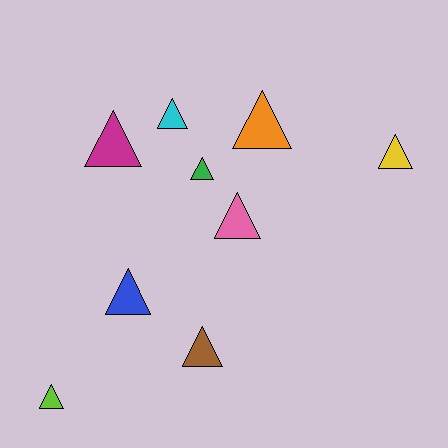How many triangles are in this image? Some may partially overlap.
There are 9 triangles.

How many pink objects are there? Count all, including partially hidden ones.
There is 1 pink object.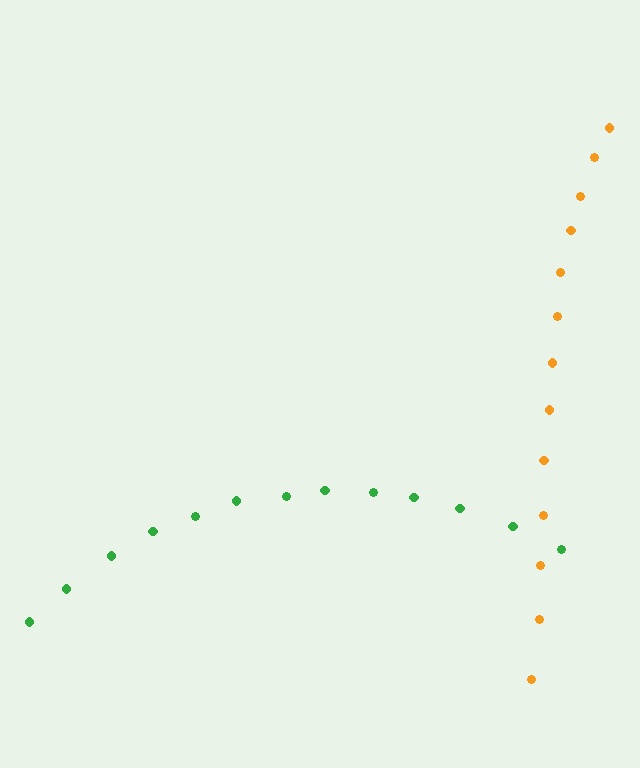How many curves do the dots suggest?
There are 2 distinct paths.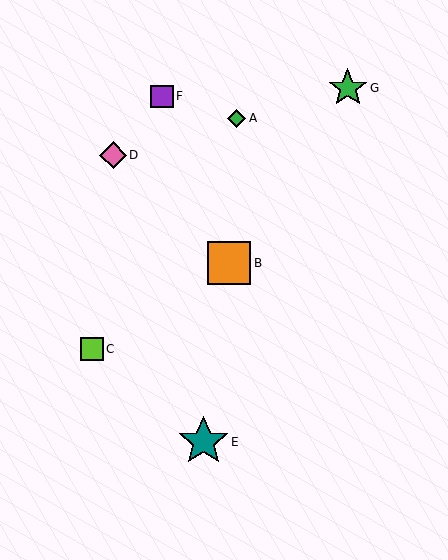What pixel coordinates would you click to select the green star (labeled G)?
Click at (348, 88) to select the green star G.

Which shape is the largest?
The teal star (labeled E) is the largest.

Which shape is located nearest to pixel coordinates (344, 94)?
The green star (labeled G) at (348, 88) is nearest to that location.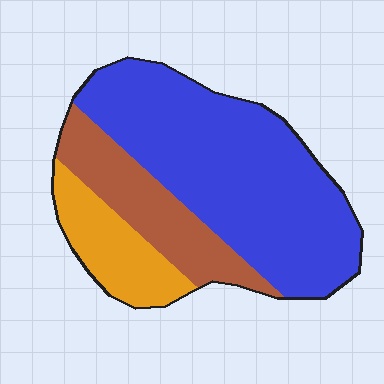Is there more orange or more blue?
Blue.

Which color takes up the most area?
Blue, at roughly 60%.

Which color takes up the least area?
Orange, at roughly 15%.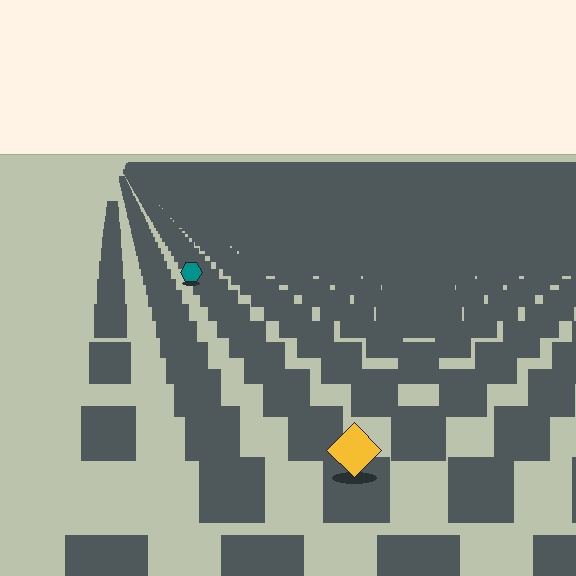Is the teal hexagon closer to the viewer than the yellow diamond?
No. The yellow diamond is closer — you can tell from the texture gradient: the ground texture is coarser near it.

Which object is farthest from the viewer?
The teal hexagon is farthest from the viewer. It appears smaller and the ground texture around it is denser.